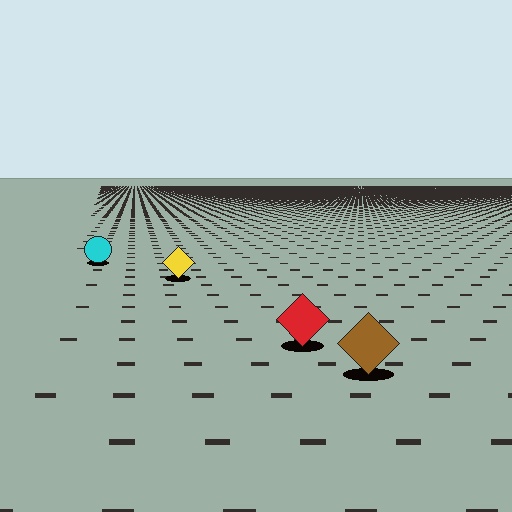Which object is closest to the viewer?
The brown diamond is closest. The texture marks near it are larger and more spread out.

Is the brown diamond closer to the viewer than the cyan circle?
Yes. The brown diamond is closer — you can tell from the texture gradient: the ground texture is coarser near it.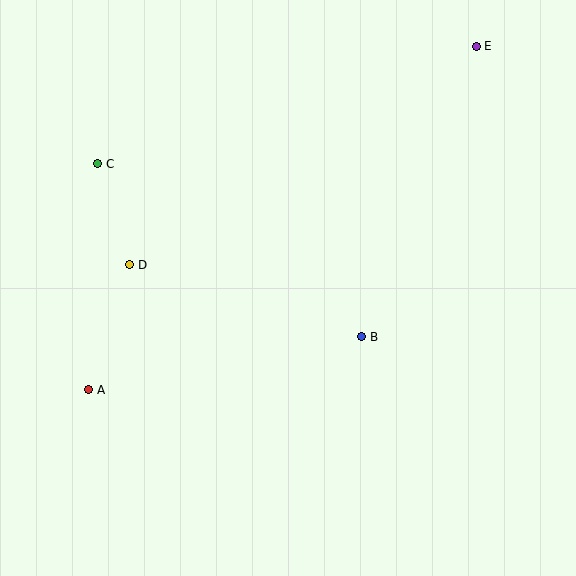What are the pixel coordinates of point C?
Point C is at (98, 164).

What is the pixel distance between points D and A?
The distance between D and A is 131 pixels.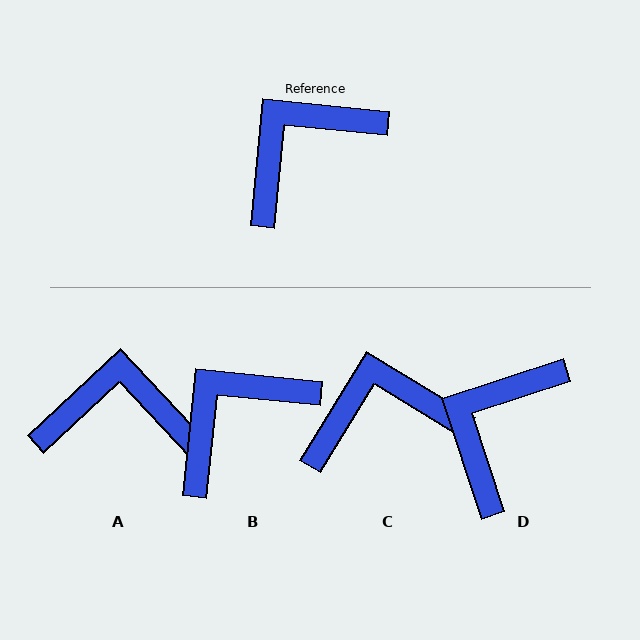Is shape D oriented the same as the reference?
No, it is off by about 24 degrees.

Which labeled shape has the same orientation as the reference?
B.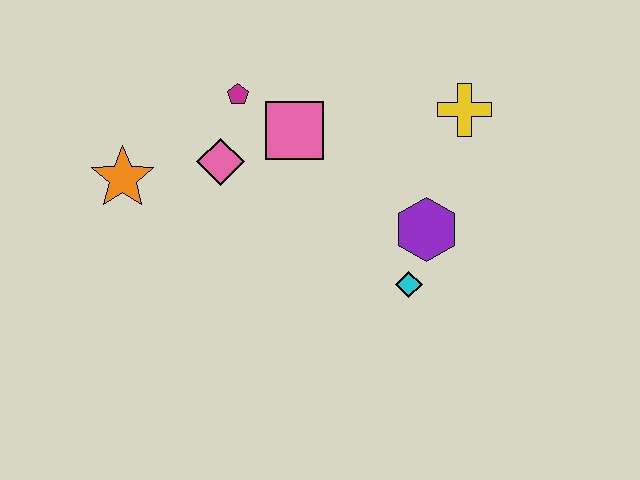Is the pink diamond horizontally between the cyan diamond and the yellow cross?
No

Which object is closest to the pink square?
The magenta pentagon is closest to the pink square.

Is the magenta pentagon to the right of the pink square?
No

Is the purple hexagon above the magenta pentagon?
No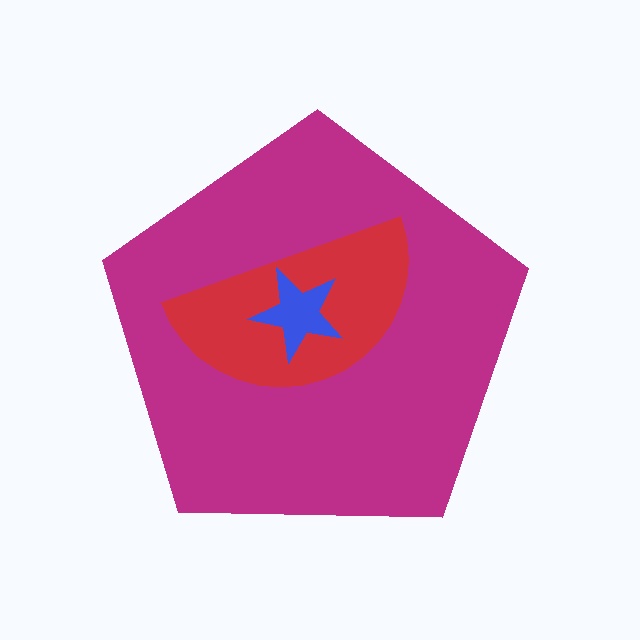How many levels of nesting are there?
3.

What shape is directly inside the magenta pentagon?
The red semicircle.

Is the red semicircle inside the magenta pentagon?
Yes.